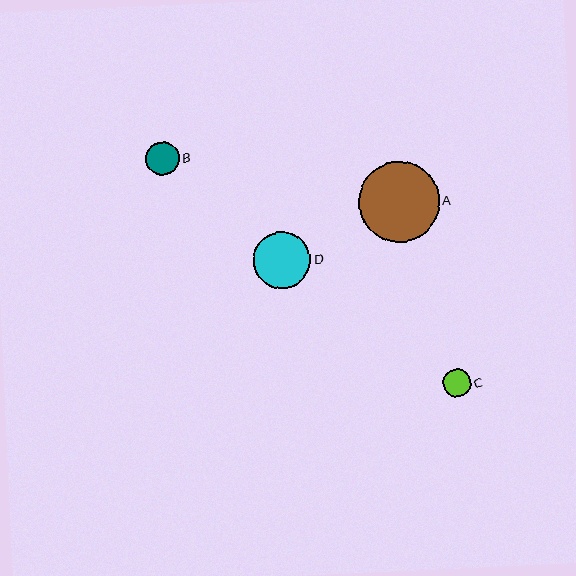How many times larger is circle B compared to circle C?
Circle B is approximately 1.2 times the size of circle C.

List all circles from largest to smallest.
From largest to smallest: A, D, B, C.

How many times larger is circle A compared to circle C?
Circle A is approximately 2.9 times the size of circle C.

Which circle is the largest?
Circle A is the largest with a size of approximately 81 pixels.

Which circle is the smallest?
Circle C is the smallest with a size of approximately 28 pixels.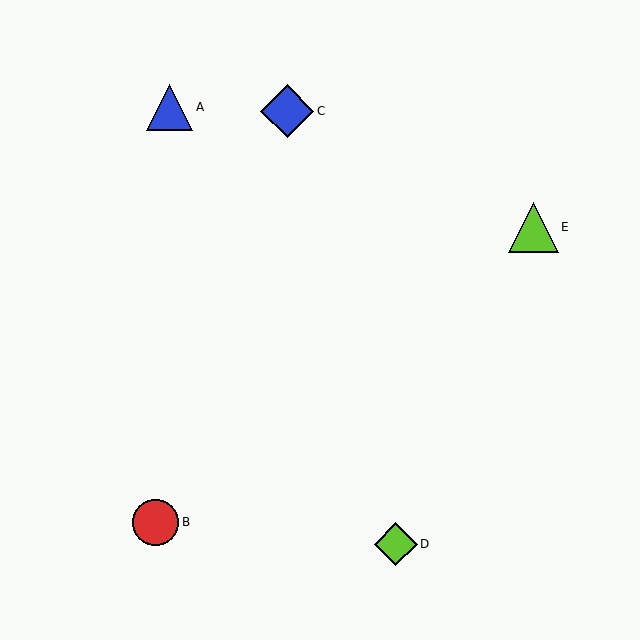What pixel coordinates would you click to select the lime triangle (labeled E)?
Click at (533, 228) to select the lime triangle E.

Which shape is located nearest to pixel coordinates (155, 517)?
The red circle (labeled B) at (155, 522) is nearest to that location.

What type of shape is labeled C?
Shape C is a blue diamond.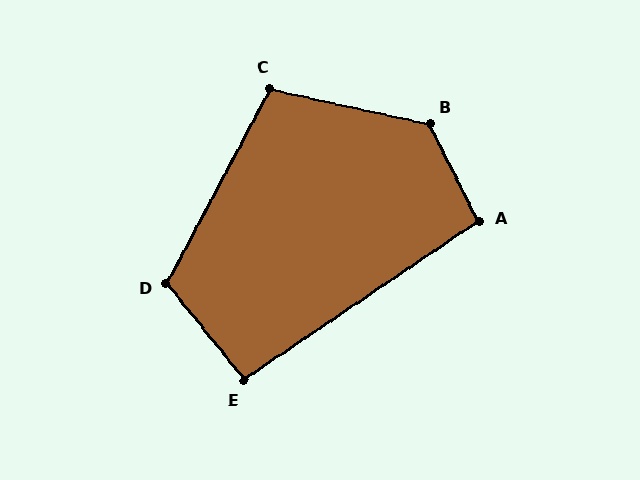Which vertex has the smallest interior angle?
E, at approximately 94 degrees.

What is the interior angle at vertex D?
Approximately 113 degrees (obtuse).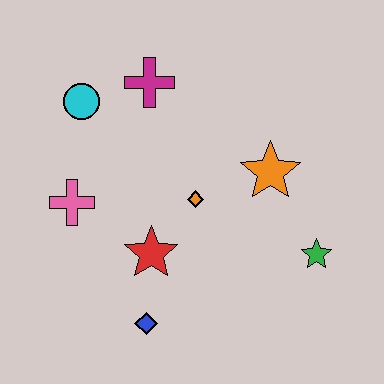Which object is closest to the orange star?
The orange diamond is closest to the orange star.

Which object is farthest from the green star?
The cyan circle is farthest from the green star.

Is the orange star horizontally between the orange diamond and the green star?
Yes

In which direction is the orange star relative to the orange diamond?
The orange star is to the right of the orange diamond.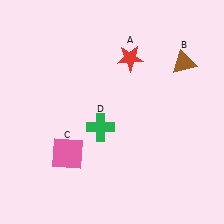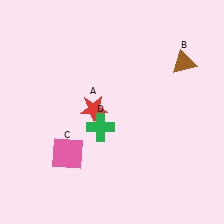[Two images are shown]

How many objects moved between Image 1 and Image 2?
1 object moved between the two images.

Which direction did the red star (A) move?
The red star (A) moved down.